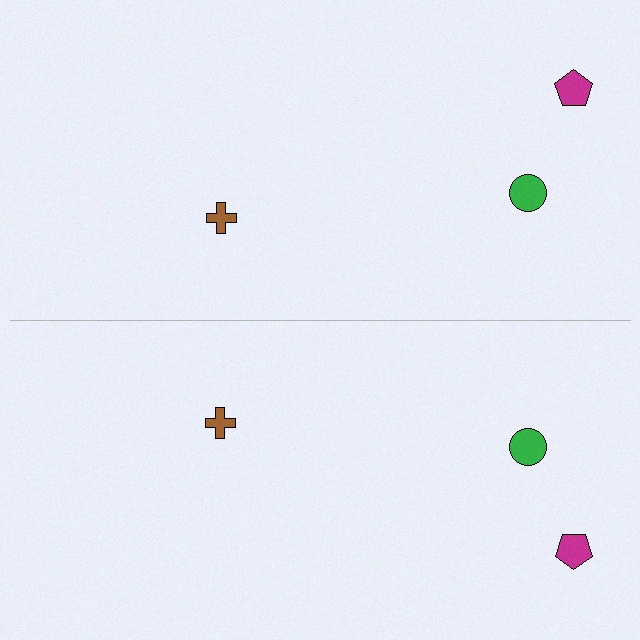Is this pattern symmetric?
Yes, this pattern has bilateral (reflection) symmetry.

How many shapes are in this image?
There are 6 shapes in this image.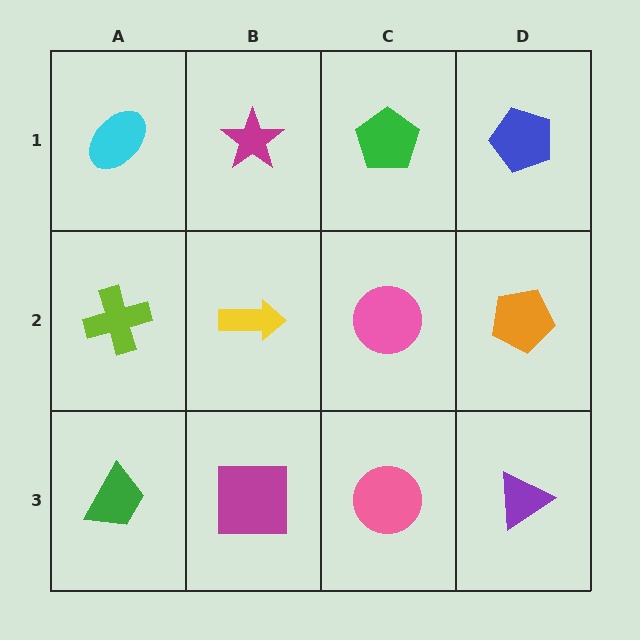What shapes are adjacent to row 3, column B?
A yellow arrow (row 2, column B), a green trapezoid (row 3, column A), a pink circle (row 3, column C).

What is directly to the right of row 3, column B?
A pink circle.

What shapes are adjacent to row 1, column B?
A yellow arrow (row 2, column B), a cyan ellipse (row 1, column A), a green pentagon (row 1, column C).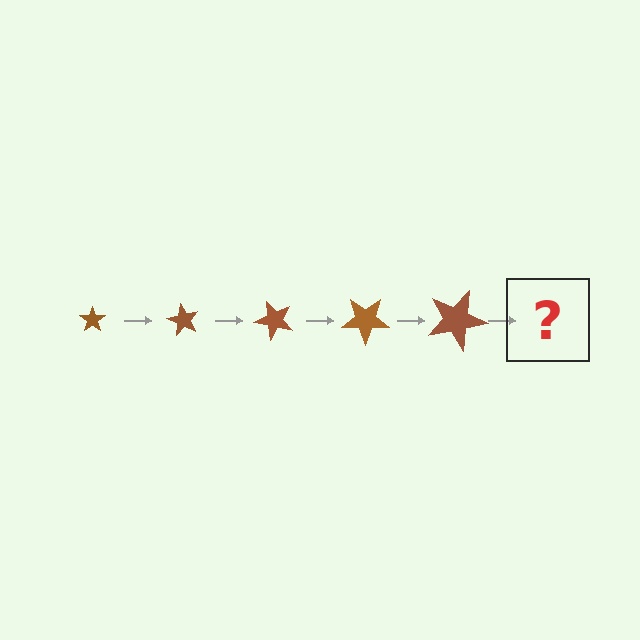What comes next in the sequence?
The next element should be a star, larger than the previous one and rotated 300 degrees from the start.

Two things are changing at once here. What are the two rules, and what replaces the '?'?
The two rules are that the star grows larger each step and it rotates 60 degrees each step. The '?' should be a star, larger than the previous one and rotated 300 degrees from the start.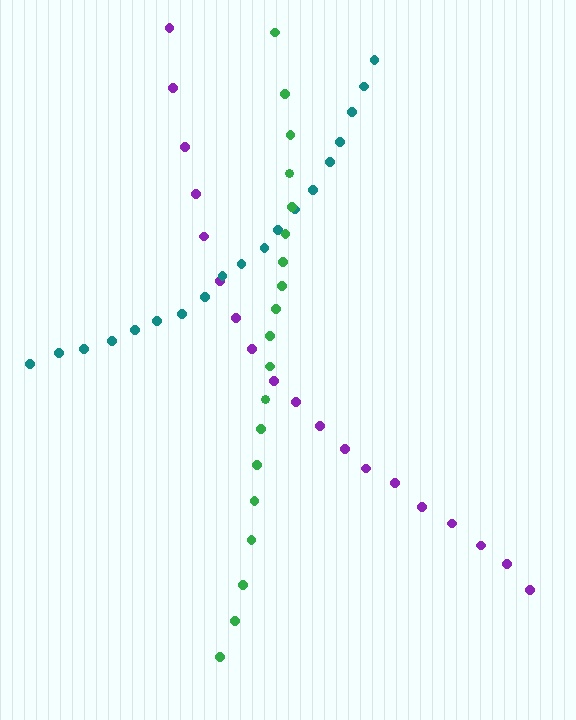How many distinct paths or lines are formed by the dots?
There are 3 distinct paths.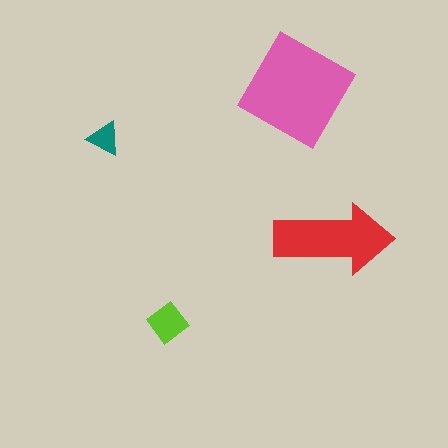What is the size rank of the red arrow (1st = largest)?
2nd.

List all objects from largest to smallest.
The pink diamond, the red arrow, the lime diamond, the teal triangle.